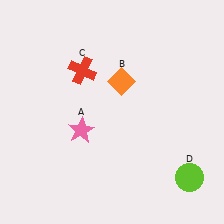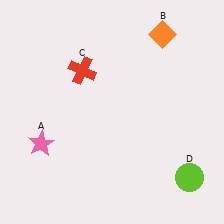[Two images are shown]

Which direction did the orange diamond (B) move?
The orange diamond (B) moved up.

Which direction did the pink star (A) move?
The pink star (A) moved left.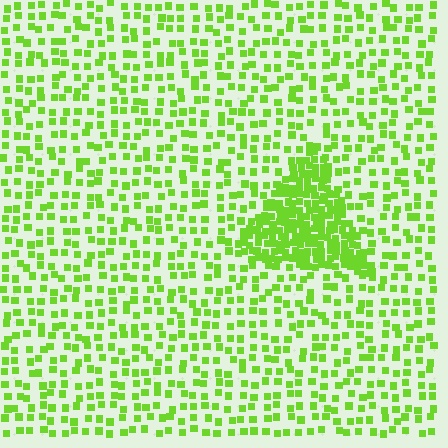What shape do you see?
I see a triangle.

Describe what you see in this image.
The image contains small lime elements arranged at two different densities. A triangle-shaped region is visible where the elements are more densely packed than the surrounding area.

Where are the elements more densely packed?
The elements are more densely packed inside the triangle boundary.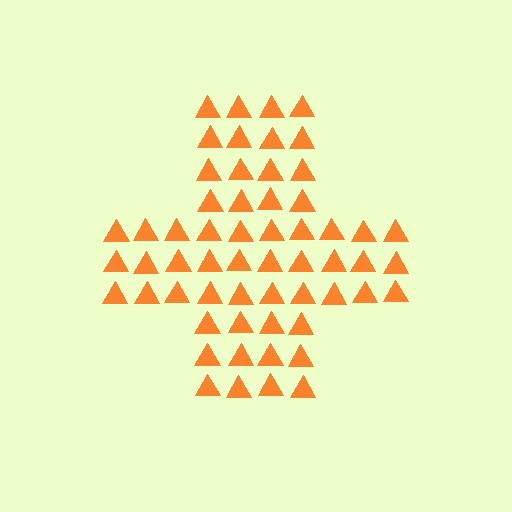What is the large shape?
The large shape is a cross.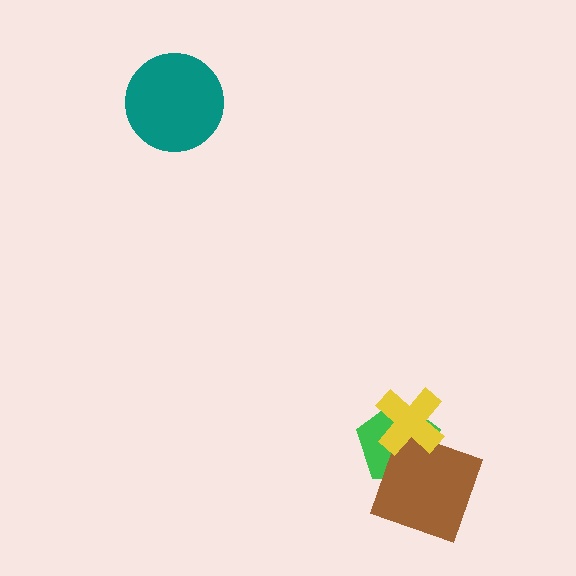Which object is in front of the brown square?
The yellow cross is in front of the brown square.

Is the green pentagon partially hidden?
Yes, it is partially covered by another shape.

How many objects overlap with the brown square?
2 objects overlap with the brown square.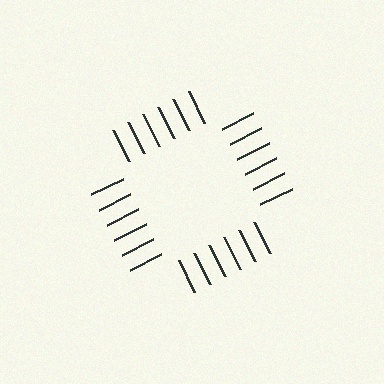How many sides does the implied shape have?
4 sides — the line-ends trace a square.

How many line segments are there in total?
24 — 6 along each of the 4 edges.